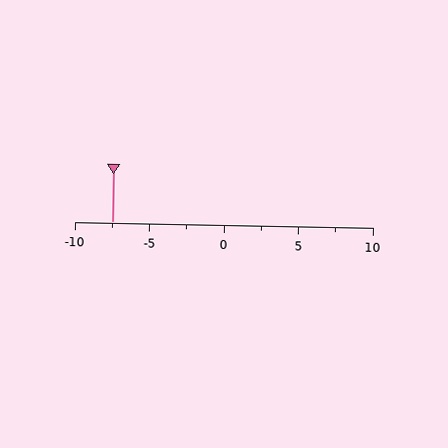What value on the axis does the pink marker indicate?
The marker indicates approximately -7.5.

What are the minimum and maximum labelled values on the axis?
The axis runs from -10 to 10.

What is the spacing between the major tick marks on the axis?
The major ticks are spaced 5 apart.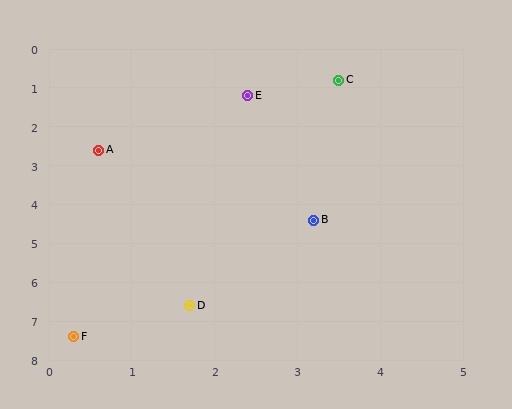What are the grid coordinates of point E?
Point E is at approximately (2.4, 1.2).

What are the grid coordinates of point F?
Point F is at approximately (0.3, 7.4).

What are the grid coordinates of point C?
Point C is at approximately (3.5, 0.8).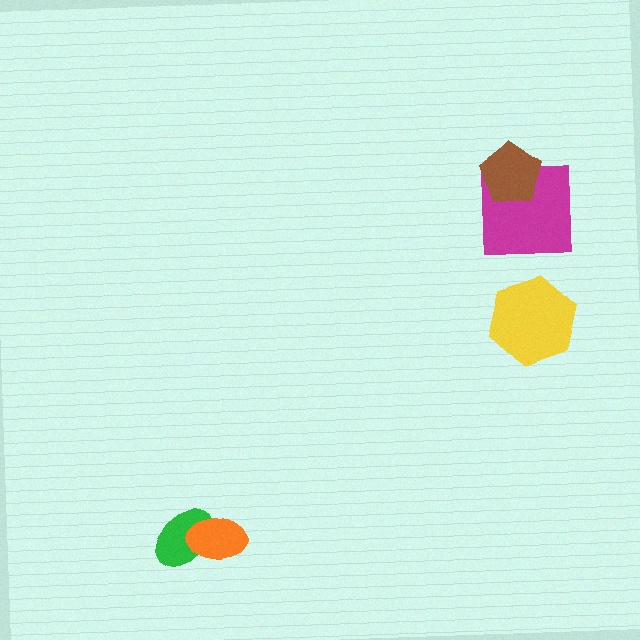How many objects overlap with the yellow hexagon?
0 objects overlap with the yellow hexagon.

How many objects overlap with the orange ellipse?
1 object overlaps with the orange ellipse.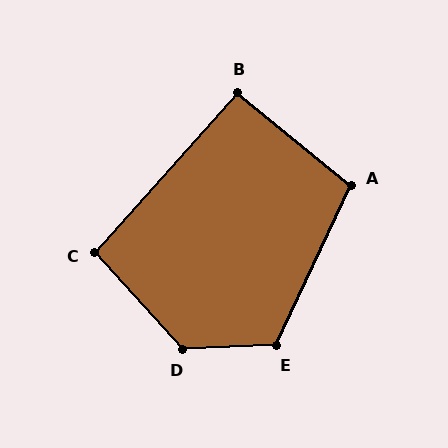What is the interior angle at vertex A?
Approximately 105 degrees (obtuse).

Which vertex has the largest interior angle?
D, at approximately 129 degrees.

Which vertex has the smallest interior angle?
B, at approximately 92 degrees.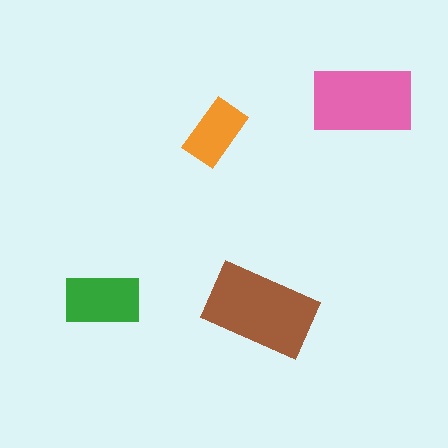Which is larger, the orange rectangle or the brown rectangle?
The brown one.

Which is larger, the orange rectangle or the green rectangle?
The green one.